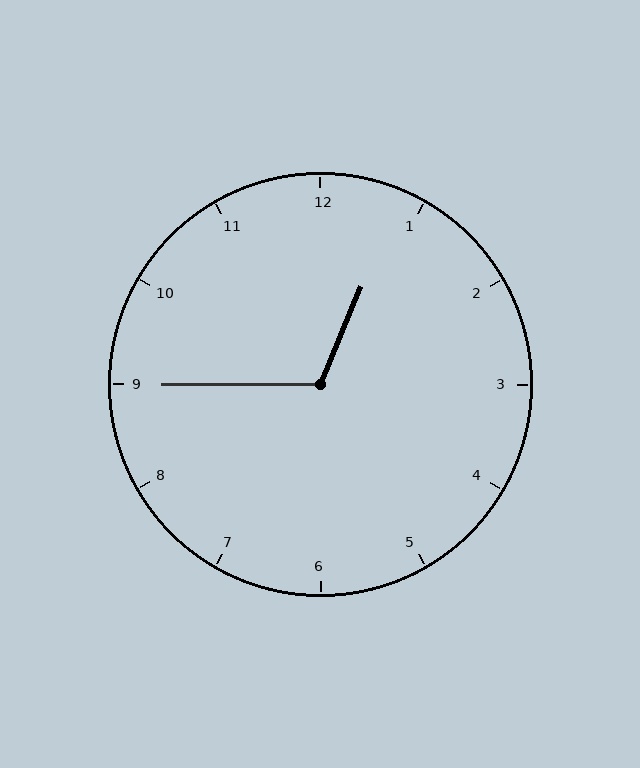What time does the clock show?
12:45.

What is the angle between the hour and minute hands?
Approximately 112 degrees.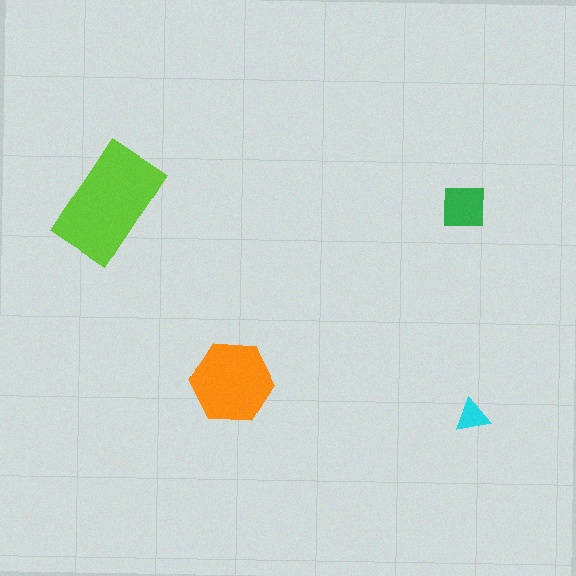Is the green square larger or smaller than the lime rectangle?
Smaller.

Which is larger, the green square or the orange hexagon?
The orange hexagon.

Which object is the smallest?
The cyan triangle.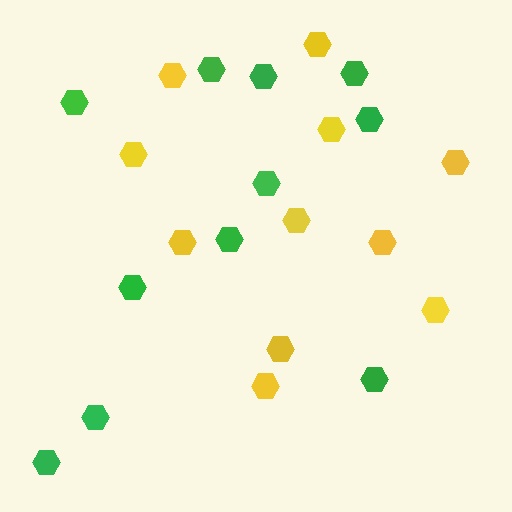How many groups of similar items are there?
There are 2 groups: one group of yellow hexagons (11) and one group of green hexagons (11).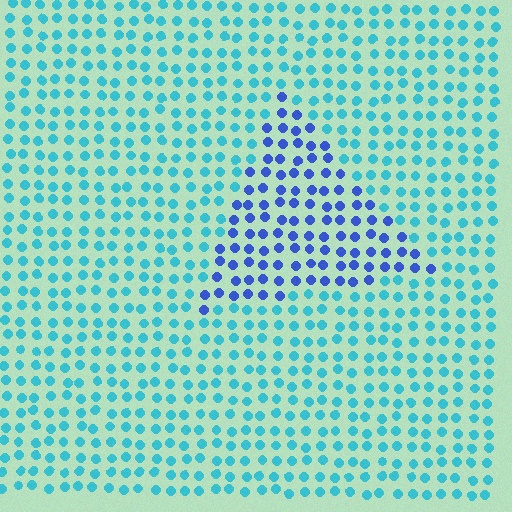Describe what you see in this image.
The image is filled with small cyan elements in a uniform arrangement. A triangle-shaped region is visible where the elements are tinted to a slightly different hue, forming a subtle color boundary.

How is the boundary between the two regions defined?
The boundary is defined purely by a slight shift in hue (about 42 degrees). Spacing, size, and orientation are identical on both sides.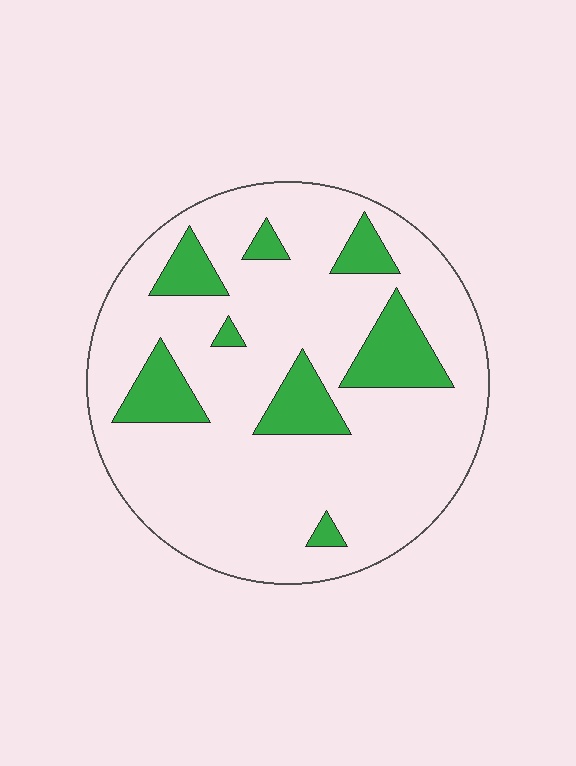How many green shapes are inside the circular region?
8.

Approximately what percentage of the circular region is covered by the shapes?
Approximately 20%.